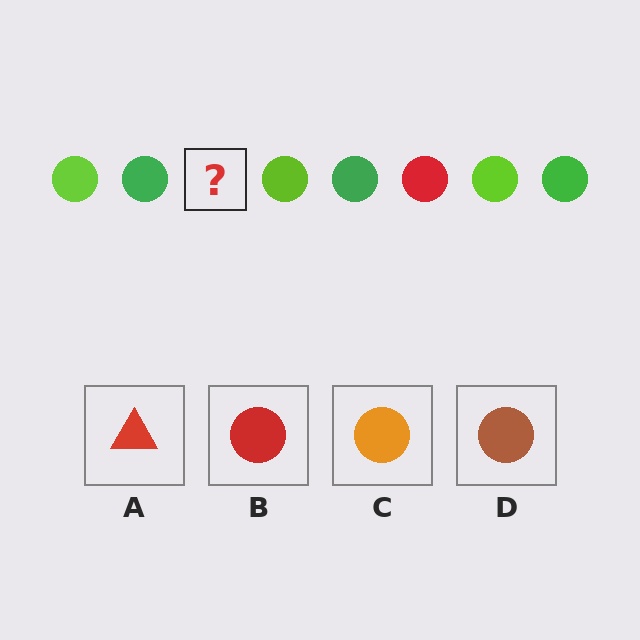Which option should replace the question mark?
Option B.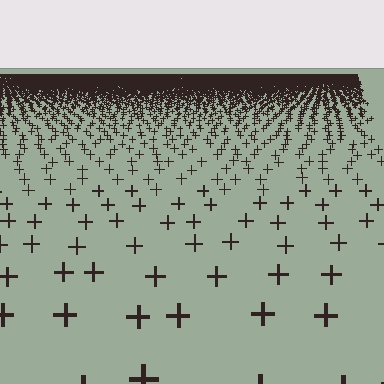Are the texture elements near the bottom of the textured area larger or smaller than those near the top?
Larger. Near the bottom, elements are closer to the viewer and appear at a bigger on-screen size.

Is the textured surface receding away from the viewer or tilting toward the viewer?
The surface is receding away from the viewer. Texture elements get smaller and denser toward the top.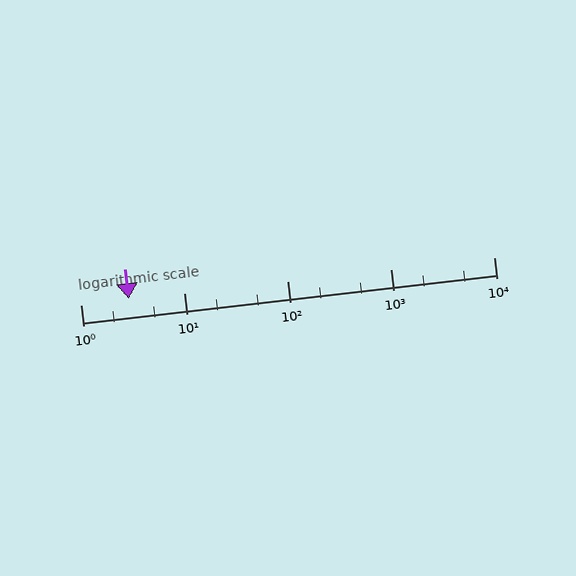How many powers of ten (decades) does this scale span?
The scale spans 4 decades, from 1 to 10000.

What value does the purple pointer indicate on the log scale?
The pointer indicates approximately 2.9.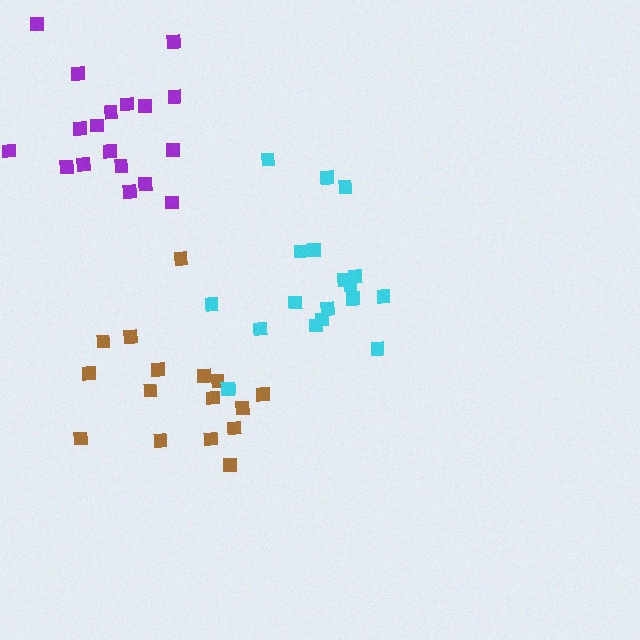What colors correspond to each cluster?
The clusters are colored: brown, cyan, purple.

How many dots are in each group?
Group 1: 16 dots, Group 2: 19 dots, Group 3: 18 dots (53 total).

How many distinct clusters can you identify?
There are 3 distinct clusters.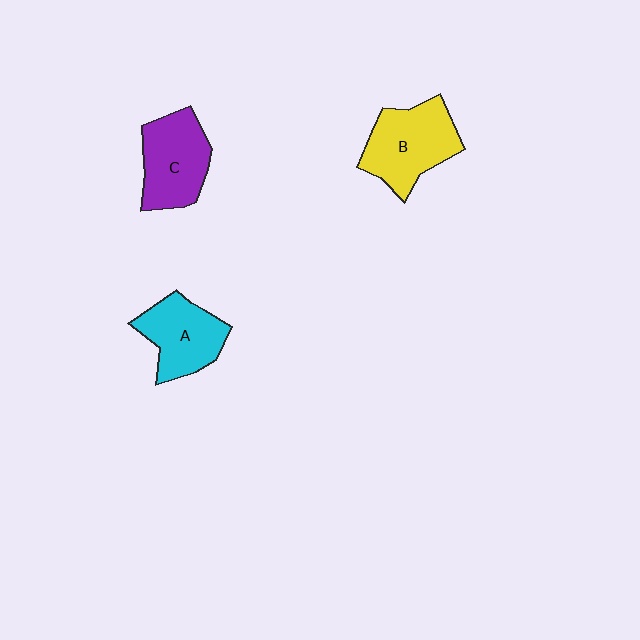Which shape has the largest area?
Shape B (yellow).